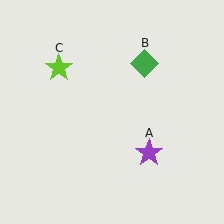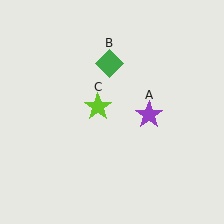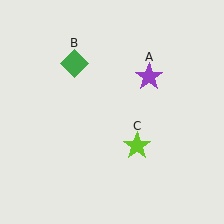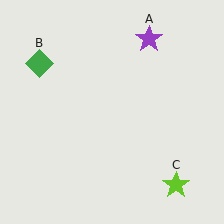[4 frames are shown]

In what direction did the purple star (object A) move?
The purple star (object A) moved up.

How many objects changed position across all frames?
3 objects changed position: purple star (object A), green diamond (object B), lime star (object C).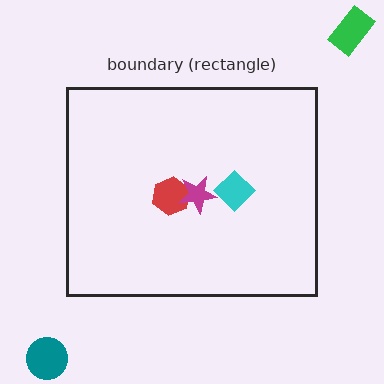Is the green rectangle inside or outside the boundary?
Outside.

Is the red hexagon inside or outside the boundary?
Inside.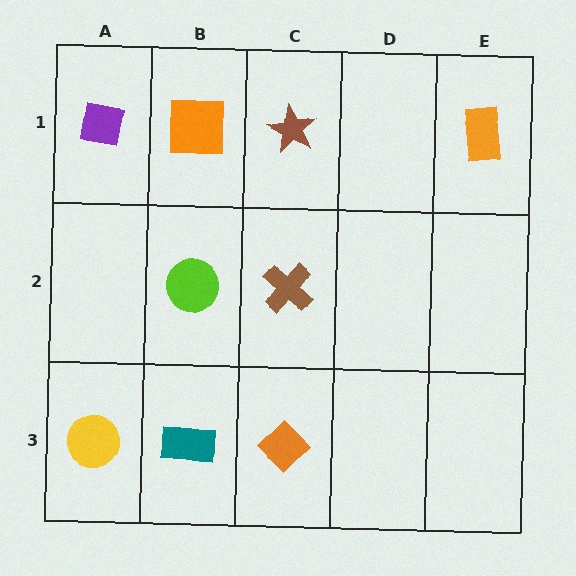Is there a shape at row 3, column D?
No, that cell is empty.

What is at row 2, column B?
A lime circle.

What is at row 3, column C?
An orange diamond.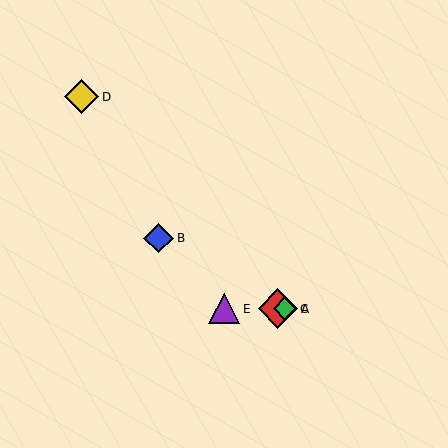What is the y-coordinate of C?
Object C is at y≈309.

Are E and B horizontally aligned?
No, E is at y≈309 and B is at y≈238.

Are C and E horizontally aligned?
Yes, both are at y≈309.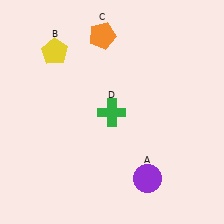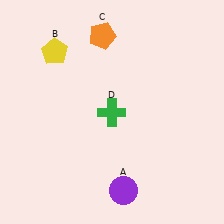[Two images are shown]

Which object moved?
The purple circle (A) moved left.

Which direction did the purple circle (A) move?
The purple circle (A) moved left.